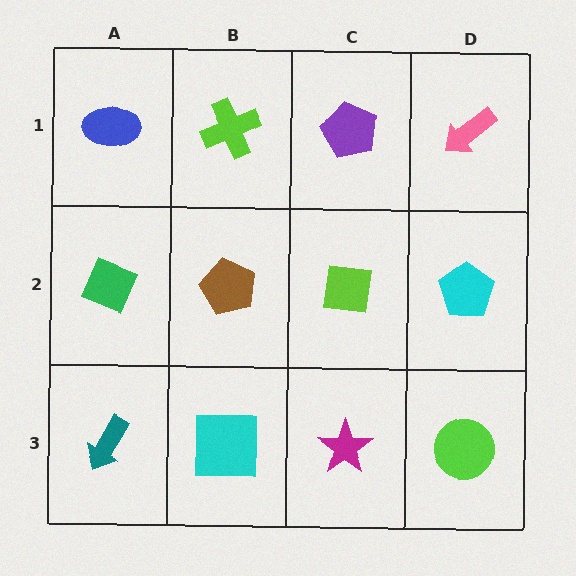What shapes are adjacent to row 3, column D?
A cyan pentagon (row 2, column D), a magenta star (row 3, column C).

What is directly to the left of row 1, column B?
A blue ellipse.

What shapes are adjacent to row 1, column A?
A green diamond (row 2, column A), a lime cross (row 1, column B).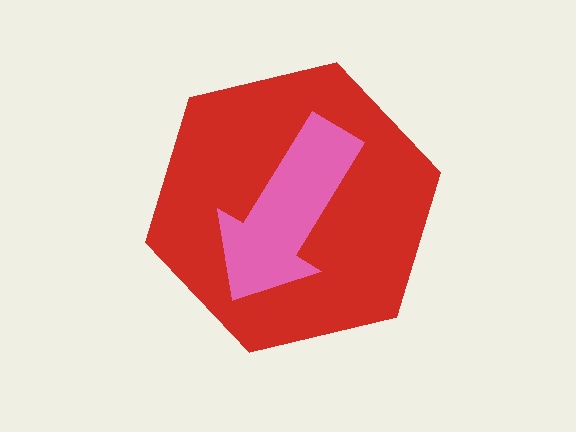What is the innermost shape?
The pink arrow.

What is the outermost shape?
The red hexagon.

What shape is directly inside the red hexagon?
The pink arrow.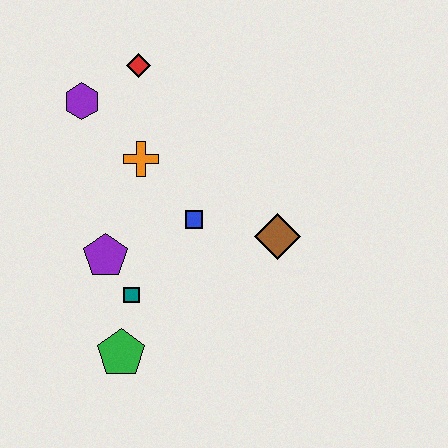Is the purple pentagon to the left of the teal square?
Yes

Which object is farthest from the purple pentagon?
The red diamond is farthest from the purple pentagon.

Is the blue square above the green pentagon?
Yes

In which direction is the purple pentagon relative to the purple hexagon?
The purple pentagon is below the purple hexagon.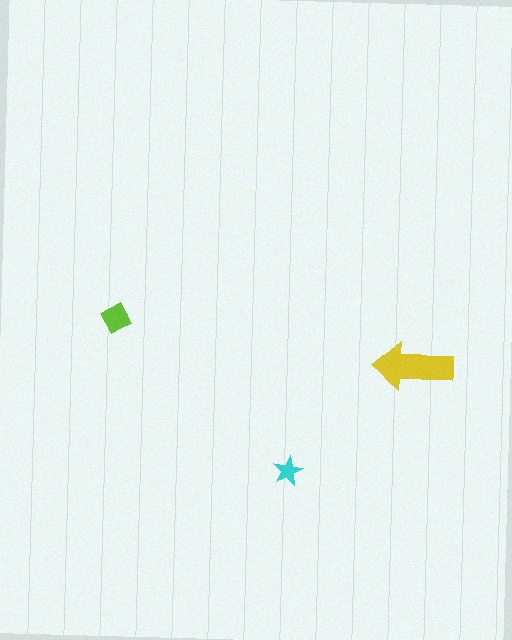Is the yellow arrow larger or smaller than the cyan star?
Larger.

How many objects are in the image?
There are 3 objects in the image.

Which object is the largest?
The yellow arrow.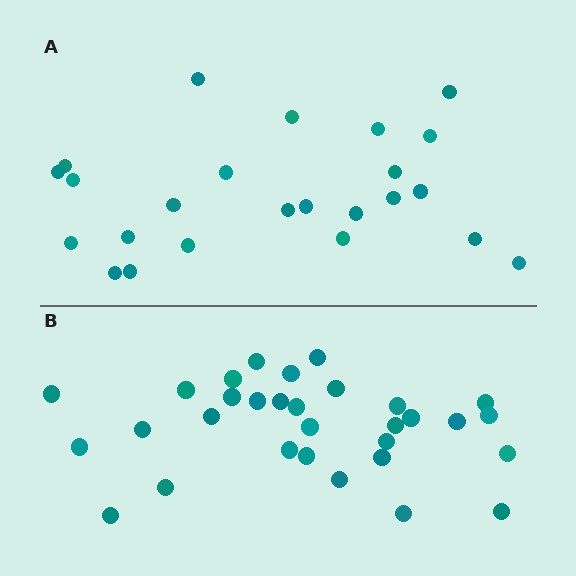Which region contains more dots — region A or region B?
Region B (the bottom region) has more dots.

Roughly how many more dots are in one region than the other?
Region B has roughly 8 or so more dots than region A.